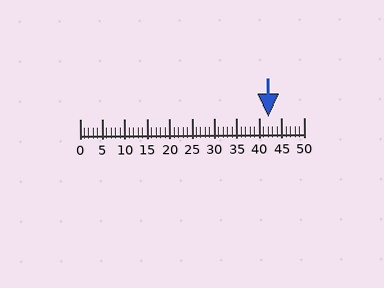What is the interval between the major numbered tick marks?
The major tick marks are spaced 5 units apart.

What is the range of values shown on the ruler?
The ruler shows values from 0 to 50.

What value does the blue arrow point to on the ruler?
The blue arrow points to approximately 42.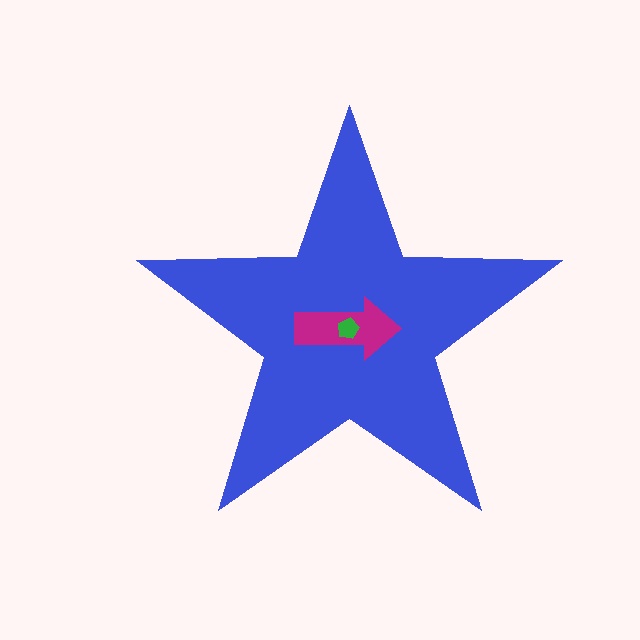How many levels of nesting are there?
3.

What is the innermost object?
The green pentagon.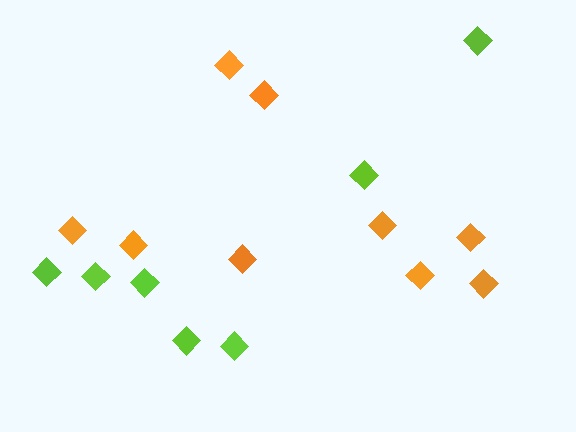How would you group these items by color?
There are 2 groups: one group of lime diamonds (7) and one group of orange diamonds (9).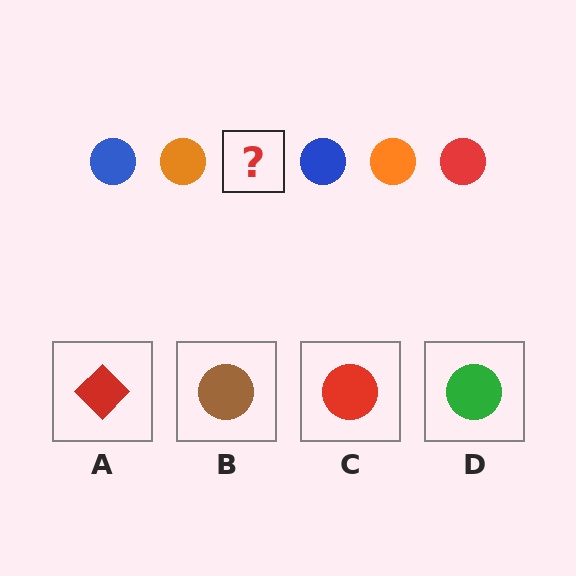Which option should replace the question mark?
Option C.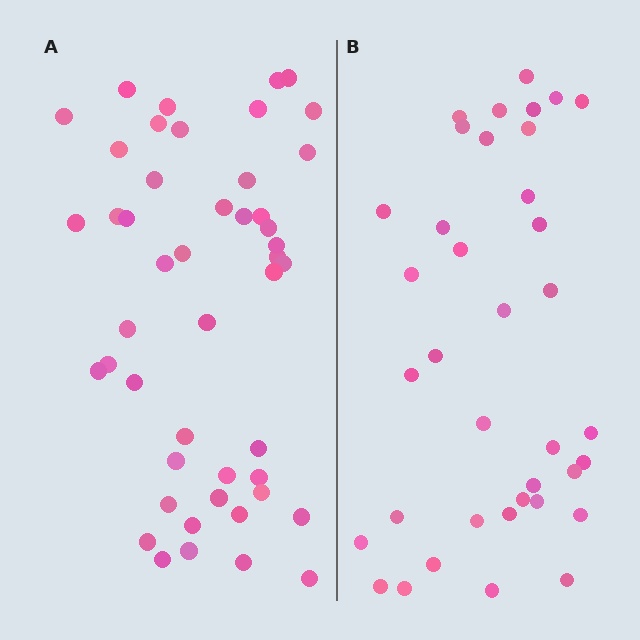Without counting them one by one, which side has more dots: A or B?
Region A (the left region) has more dots.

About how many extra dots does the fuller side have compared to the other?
Region A has roughly 10 or so more dots than region B.